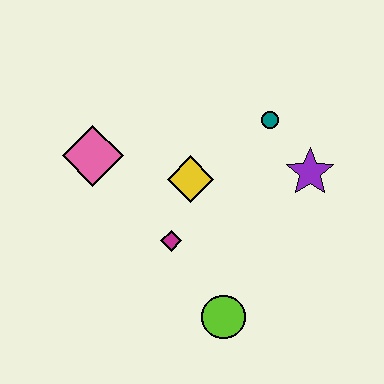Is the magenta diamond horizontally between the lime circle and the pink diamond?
Yes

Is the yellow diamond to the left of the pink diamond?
No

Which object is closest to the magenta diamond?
The yellow diamond is closest to the magenta diamond.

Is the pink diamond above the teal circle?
No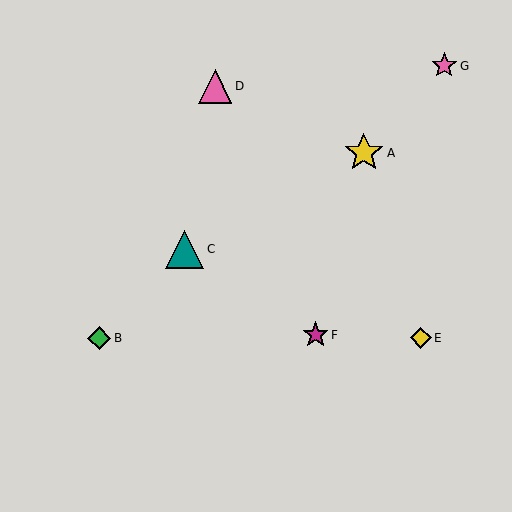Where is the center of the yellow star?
The center of the yellow star is at (364, 153).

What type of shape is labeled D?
Shape D is a pink triangle.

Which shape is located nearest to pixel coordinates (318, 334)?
The magenta star (labeled F) at (316, 335) is nearest to that location.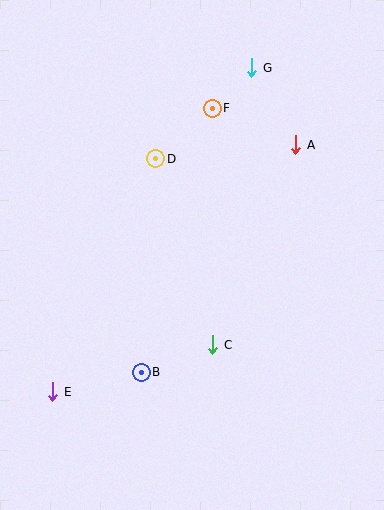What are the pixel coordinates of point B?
Point B is at (141, 372).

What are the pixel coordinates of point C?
Point C is at (213, 345).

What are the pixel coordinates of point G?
Point G is at (252, 68).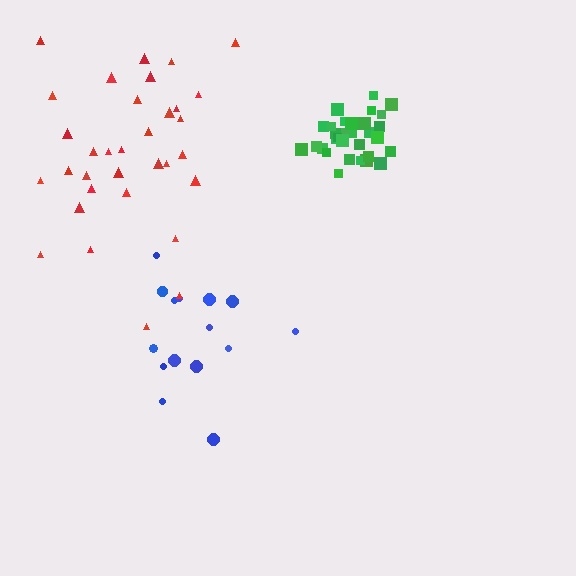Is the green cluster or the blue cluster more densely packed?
Green.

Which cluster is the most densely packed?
Green.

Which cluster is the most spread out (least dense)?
Red.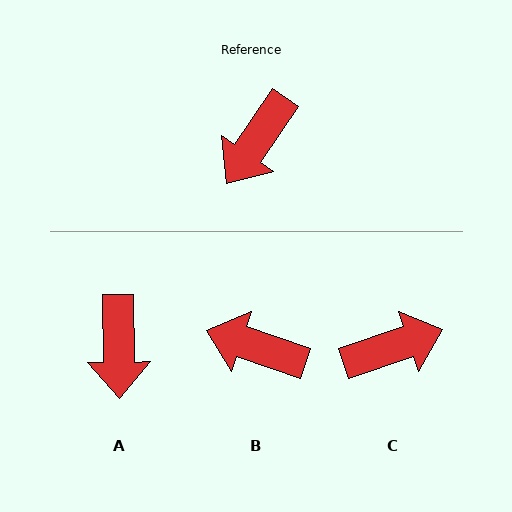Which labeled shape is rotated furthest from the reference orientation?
C, about 143 degrees away.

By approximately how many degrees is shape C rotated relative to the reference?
Approximately 143 degrees counter-clockwise.